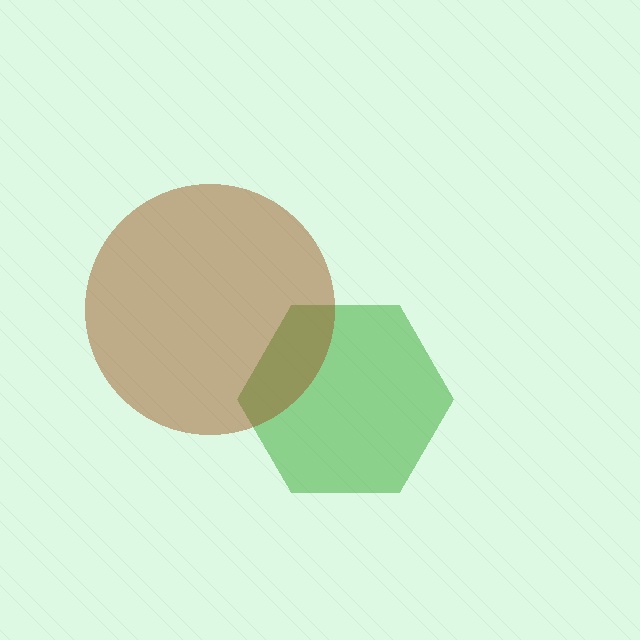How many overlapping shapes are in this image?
There are 2 overlapping shapes in the image.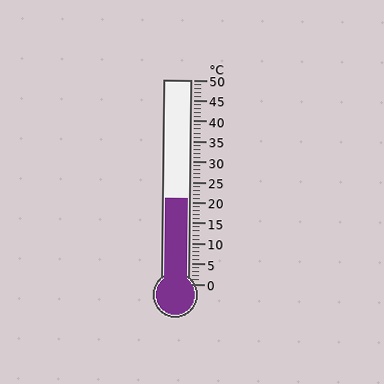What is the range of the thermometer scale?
The thermometer scale ranges from 0°C to 50°C.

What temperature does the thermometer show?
The thermometer shows approximately 21°C.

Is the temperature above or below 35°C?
The temperature is below 35°C.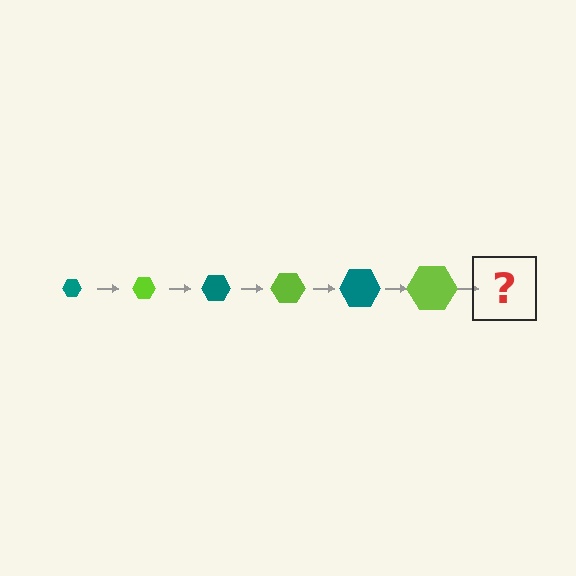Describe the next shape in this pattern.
It should be a teal hexagon, larger than the previous one.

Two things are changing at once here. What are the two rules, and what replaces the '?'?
The two rules are that the hexagon grows larger each step and the color cycles through teal and lime. The '?' should be a teal hexagon, larger than the previous one.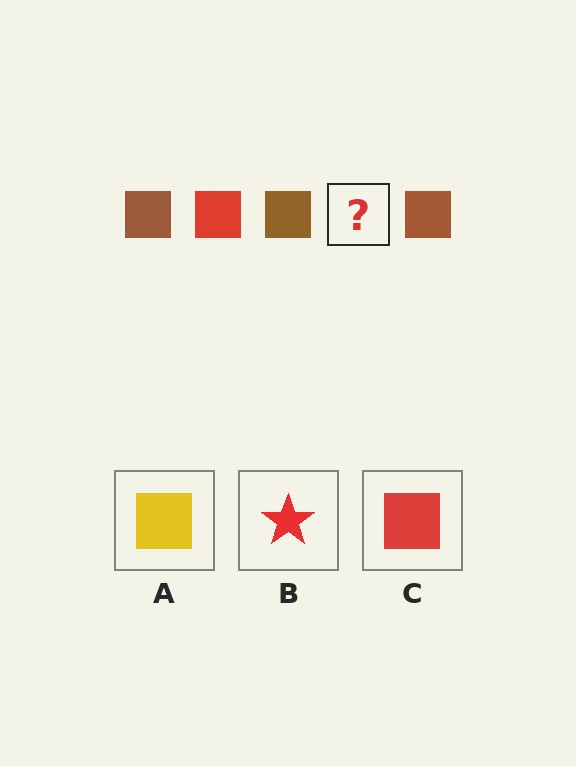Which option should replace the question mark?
Option C.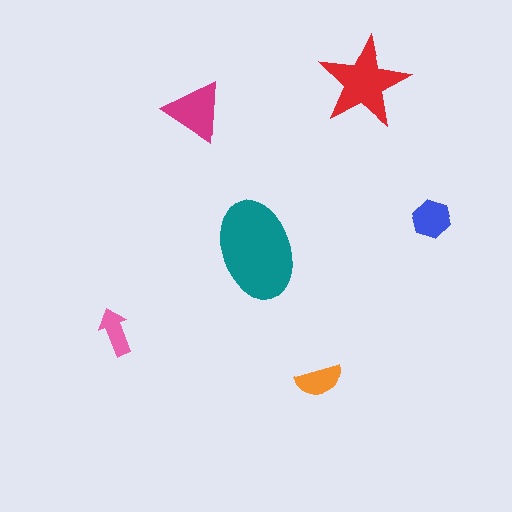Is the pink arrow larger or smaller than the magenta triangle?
Smaller.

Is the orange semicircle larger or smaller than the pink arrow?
Larger.